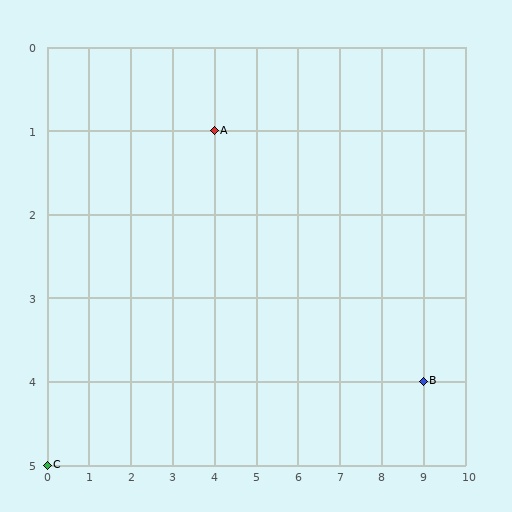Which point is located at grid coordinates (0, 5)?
Point C is at (0, 5).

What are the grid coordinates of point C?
Point C is at grid coordinates (0, 5).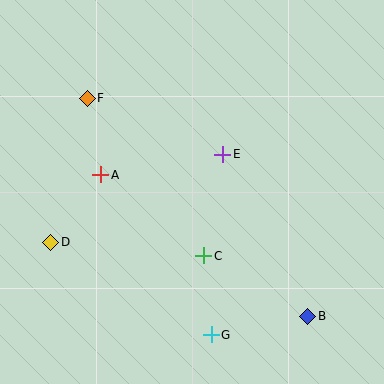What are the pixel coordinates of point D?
Point D is at (50, 242).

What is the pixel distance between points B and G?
The distance between B and G is 98 pixels.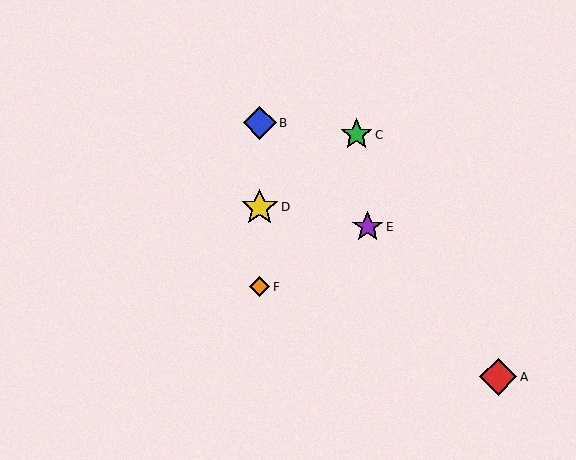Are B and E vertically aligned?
No, B is at x≈260 and E is at x≈368.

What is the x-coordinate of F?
Object F is at x≈260.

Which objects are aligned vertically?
Objects B, D, F are aligned vertically.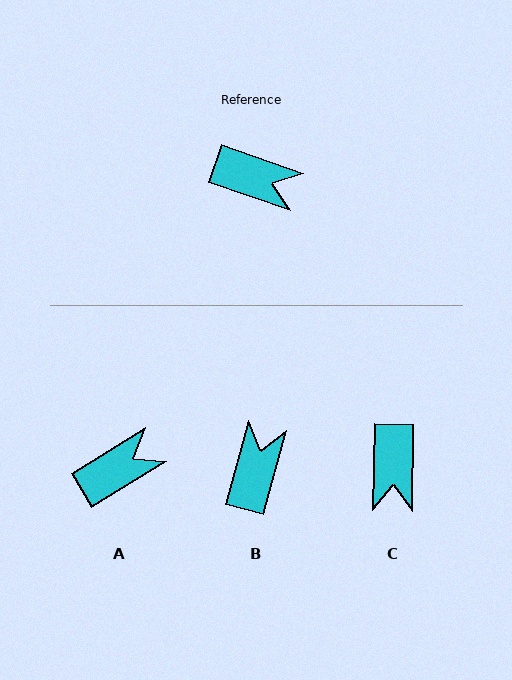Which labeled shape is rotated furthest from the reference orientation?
B, about 94 degrees away.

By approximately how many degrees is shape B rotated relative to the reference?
Approximately 94 degrees counter-clockwise.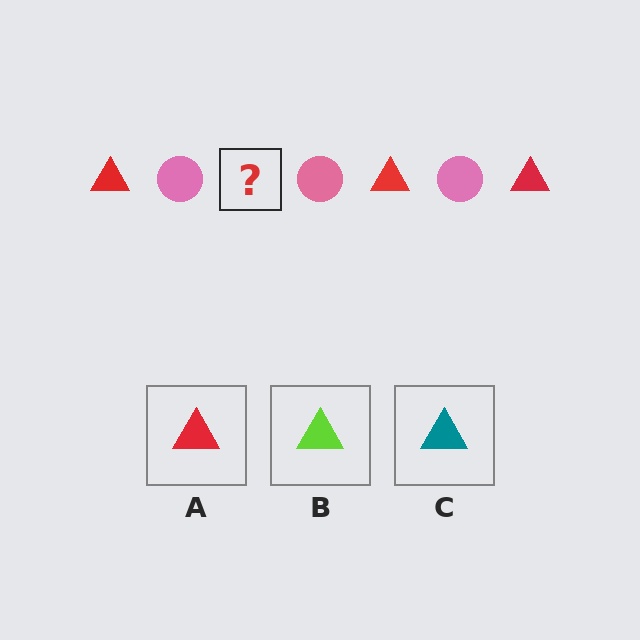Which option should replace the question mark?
Option A.